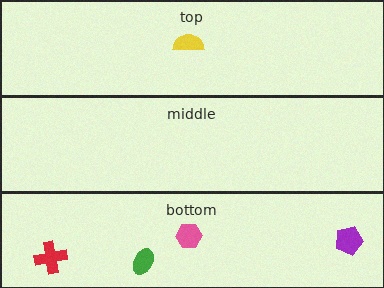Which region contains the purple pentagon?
The bottom region.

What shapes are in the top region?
The yellow semicircle.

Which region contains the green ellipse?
The bottom region.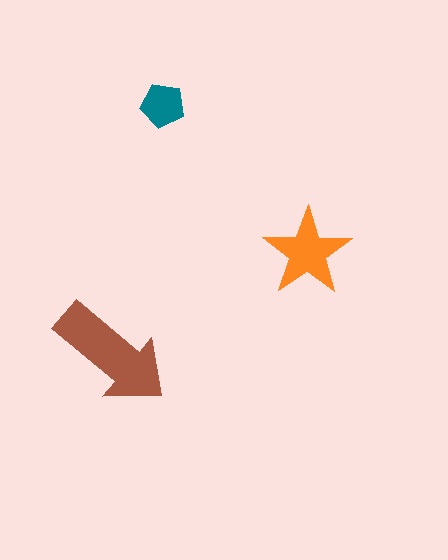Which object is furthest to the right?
The orange star is rightmost.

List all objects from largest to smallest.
The brown arrow, the orange star, the teal pentagon.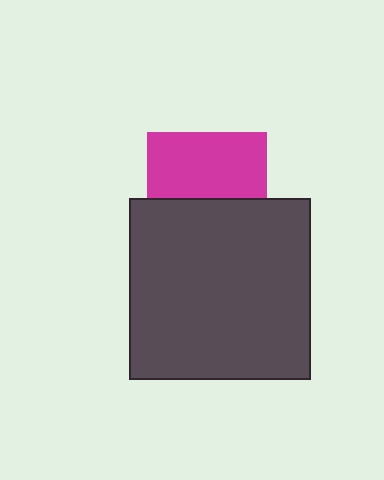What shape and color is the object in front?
The object in front is a dark gray square.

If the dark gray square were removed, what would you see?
You would see the complete magenta square.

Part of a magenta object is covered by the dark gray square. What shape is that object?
It is a square.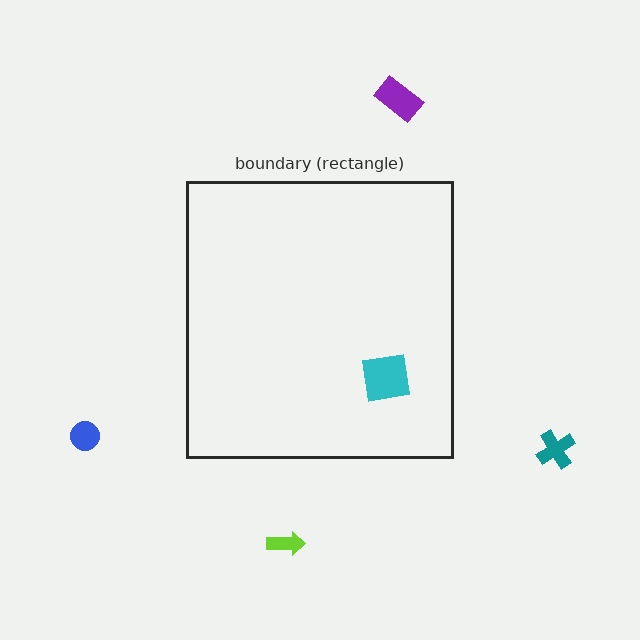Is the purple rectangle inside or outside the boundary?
Outside.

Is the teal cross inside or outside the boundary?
Outside.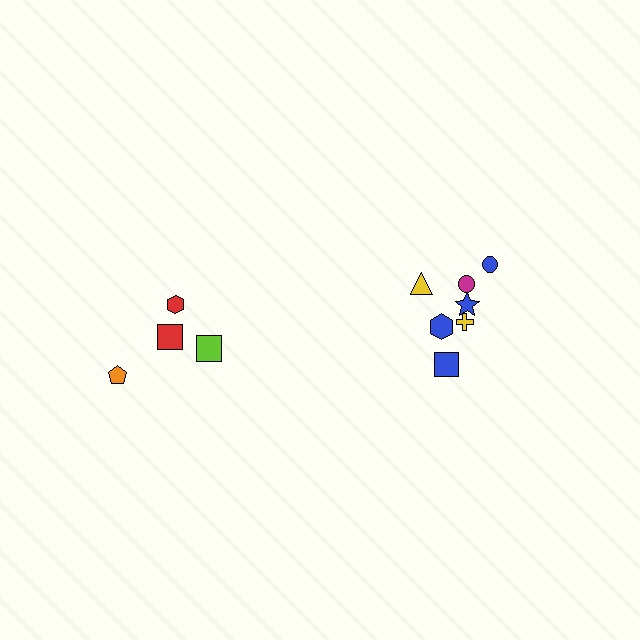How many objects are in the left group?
There are 4 objects.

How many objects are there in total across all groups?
There are 11 objects.